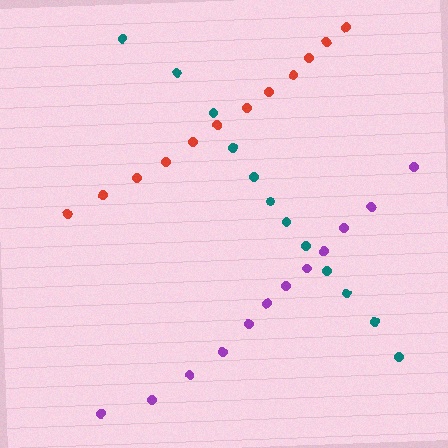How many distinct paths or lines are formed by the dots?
There are 3 distinct paths.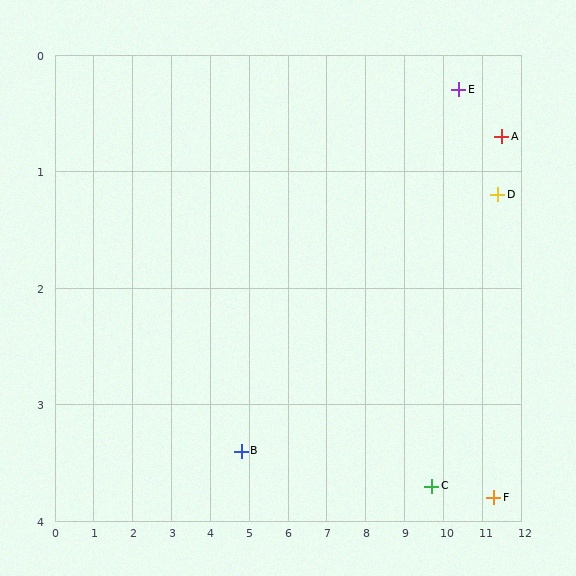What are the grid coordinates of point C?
Point C is at approximately (9.7, 3.7).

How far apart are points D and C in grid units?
Points D and C are about 3.0 grid units apart.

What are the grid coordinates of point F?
Point F is at approximately (11.3, 3.8).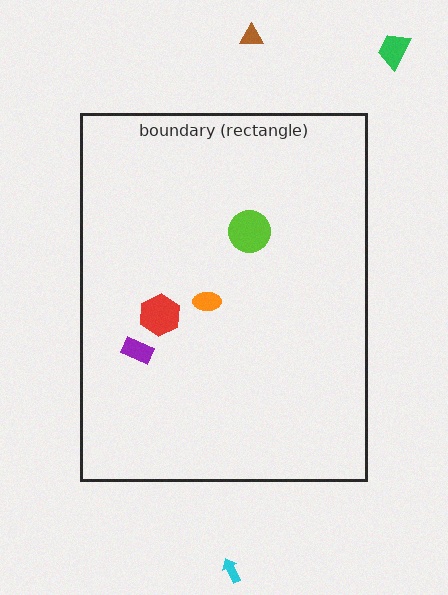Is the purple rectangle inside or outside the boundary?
Inside.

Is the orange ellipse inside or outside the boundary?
Inside.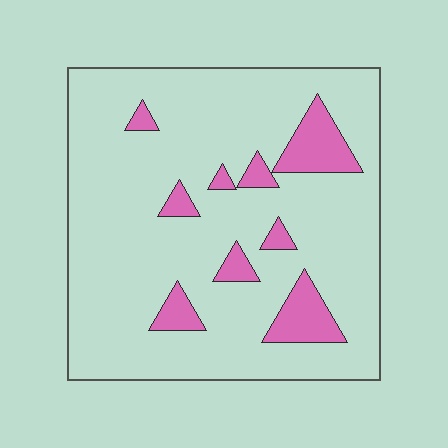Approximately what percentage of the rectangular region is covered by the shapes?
Approximately 15%.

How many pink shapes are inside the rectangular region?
9.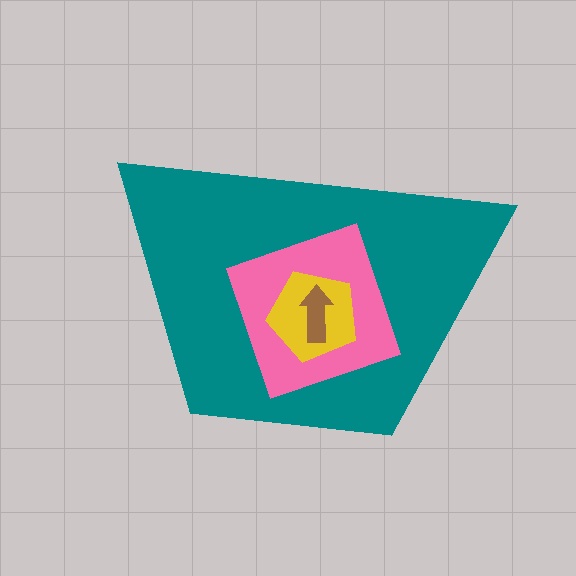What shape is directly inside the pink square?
The yellow pentagon.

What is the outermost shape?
The teal trapezoid.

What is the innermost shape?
The brown arrow.